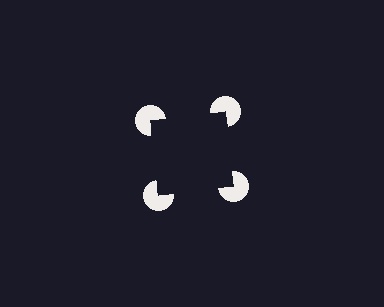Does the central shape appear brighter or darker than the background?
It typically appears slightly darker than the background, even though no actual brightness change is drawn.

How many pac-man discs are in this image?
There are 4 — one at each vertex of the illusory square.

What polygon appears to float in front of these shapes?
An illusory square — its edges are inferred from the aligned wedge cuts in the pac-man discs, not physically drawn.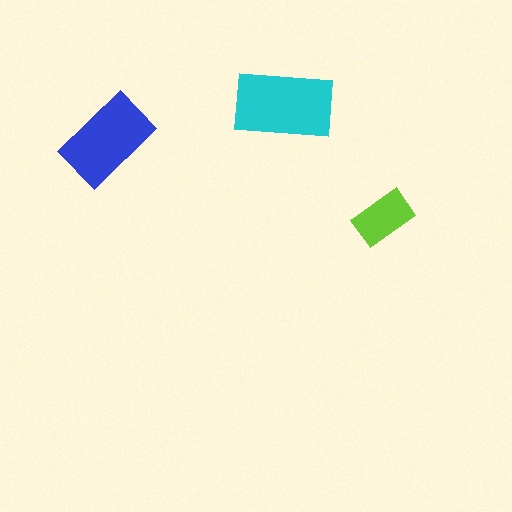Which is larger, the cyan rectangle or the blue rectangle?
The cyan one.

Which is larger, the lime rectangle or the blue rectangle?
The blue one.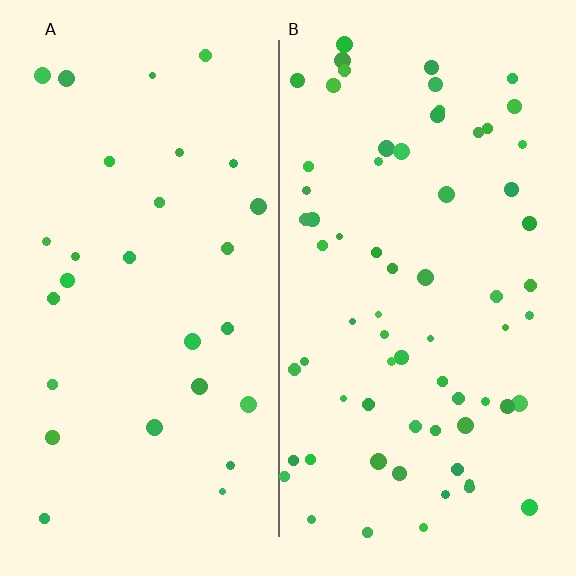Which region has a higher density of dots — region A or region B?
B (the right).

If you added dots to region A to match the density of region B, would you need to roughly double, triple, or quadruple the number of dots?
Approximately double.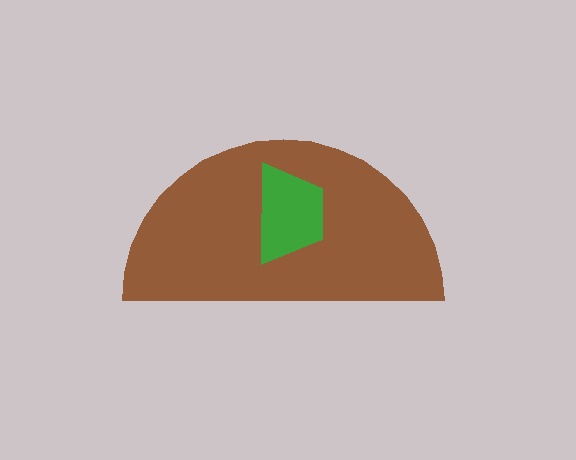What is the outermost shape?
The brown semicircle.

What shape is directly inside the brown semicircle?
The green trapezoid.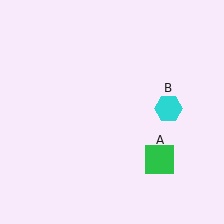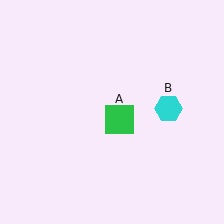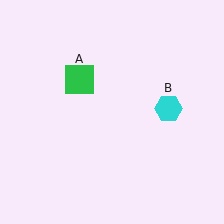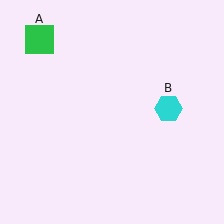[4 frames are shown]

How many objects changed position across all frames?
1 object changed position: green square (object A).